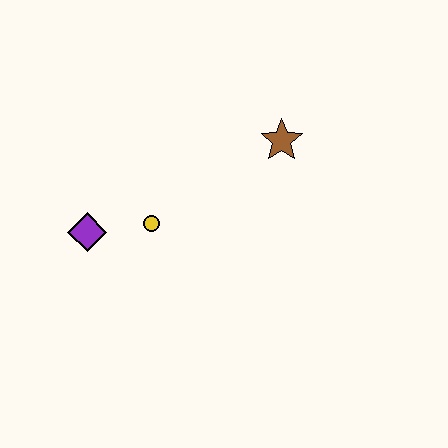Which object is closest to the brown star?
The yellow circle is closest to the brown star.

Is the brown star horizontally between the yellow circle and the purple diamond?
No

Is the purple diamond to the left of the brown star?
Yes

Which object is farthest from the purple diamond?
The brown star is farthest from the purple diamond.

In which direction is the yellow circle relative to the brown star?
The yellow circle is to the left of the brown star.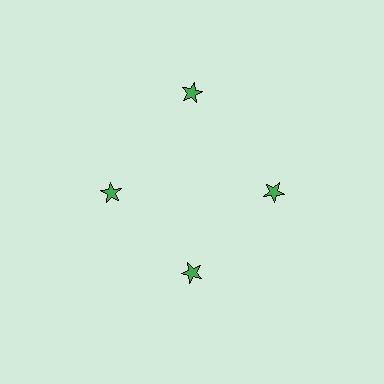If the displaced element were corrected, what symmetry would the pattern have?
It would have 4-fold rotational symmetry — the pattern would map onto itself every 90 degrees.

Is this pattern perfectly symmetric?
No. The 4 green stars are arranged in a ring, but one element near the 12 o'clock position is pushed outward from the center, breaking the 4-fold rotational symmetry.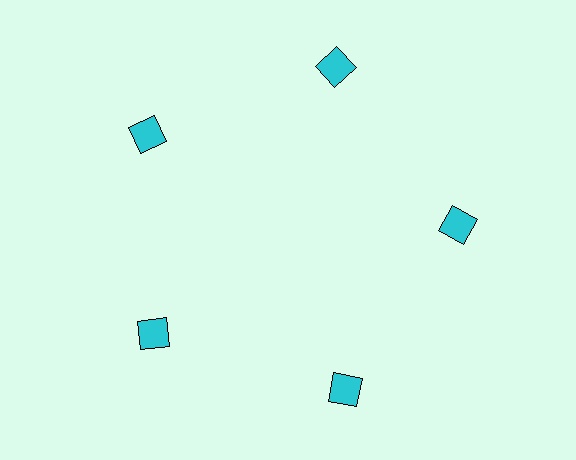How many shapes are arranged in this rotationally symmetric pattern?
There are 5 shapes, arranged in 5 groups of 1.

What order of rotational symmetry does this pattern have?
This pattern has 5-fold rotational symmetry.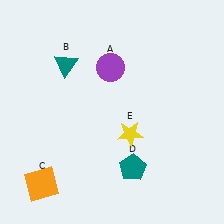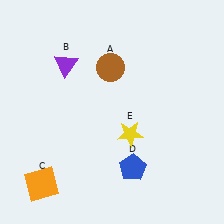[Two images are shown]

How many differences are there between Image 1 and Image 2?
There are 3 differences between the two images.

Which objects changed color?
A changed from purple to brown. B changed from teal to purple. D changed from teal to blue.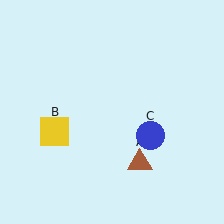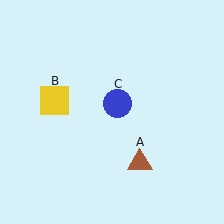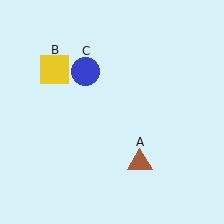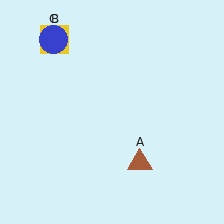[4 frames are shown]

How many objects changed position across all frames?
2 objects changed position: yellow square (object B), blue circle (object C).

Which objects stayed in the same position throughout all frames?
Brown triangle (object A) remained stationary.